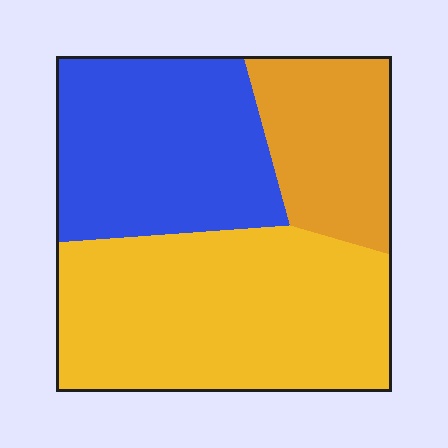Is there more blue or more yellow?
Yellow.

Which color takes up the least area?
Orange, at roughly 20%.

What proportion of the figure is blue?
Blue takes up about one third (1/3) of the figure.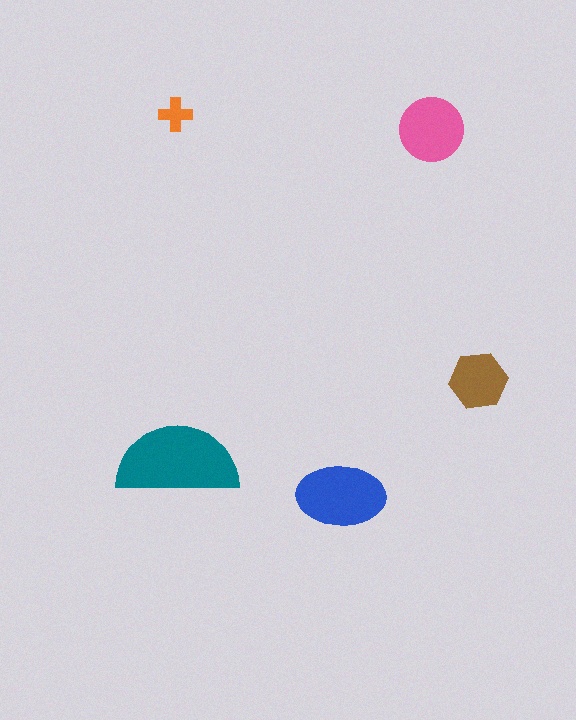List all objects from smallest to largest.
The orange cross, the brown hexagon, the pink circle, the blue ellipse, the teal semicircle.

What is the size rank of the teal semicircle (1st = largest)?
1st.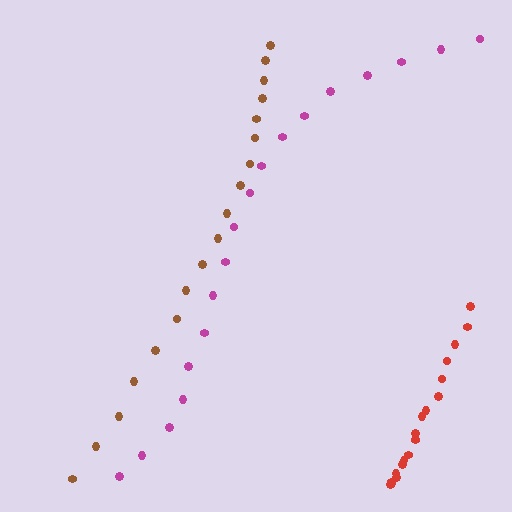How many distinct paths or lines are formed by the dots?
There are 3 distinct paths.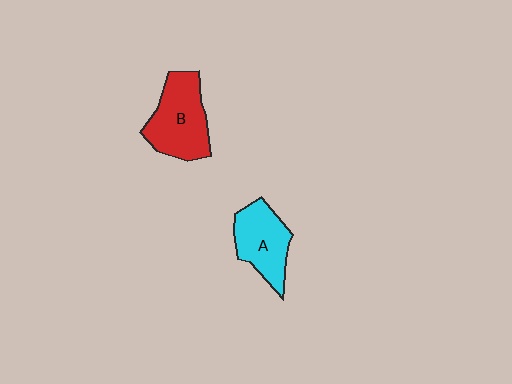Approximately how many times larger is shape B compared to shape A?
Approximately 1.2 times.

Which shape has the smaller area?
Shape A (cyan).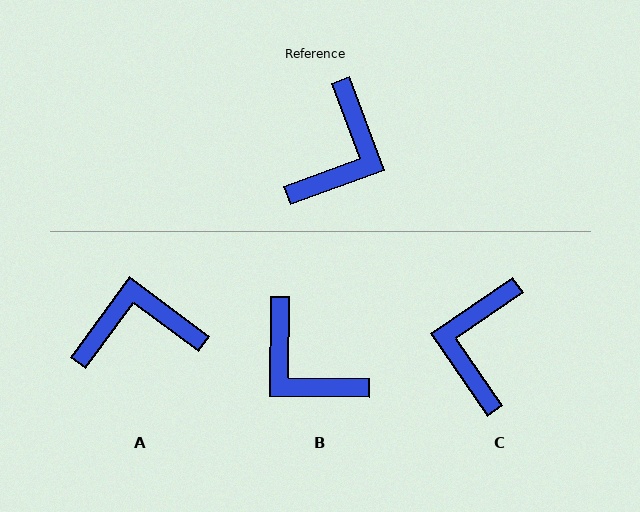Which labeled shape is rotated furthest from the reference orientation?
C, about 166 degrees away.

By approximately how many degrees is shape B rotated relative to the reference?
Approximately 111 degrees clockwise.